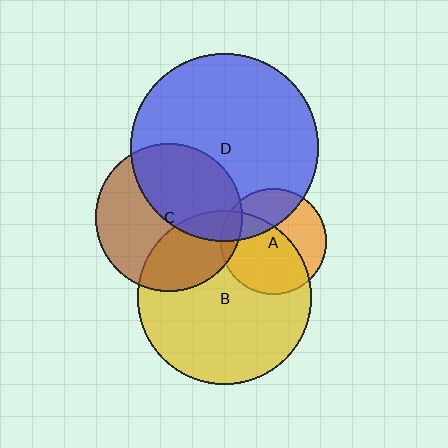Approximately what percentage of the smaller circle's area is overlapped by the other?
Approximately 35%.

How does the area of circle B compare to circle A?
Approximately 2.7 times.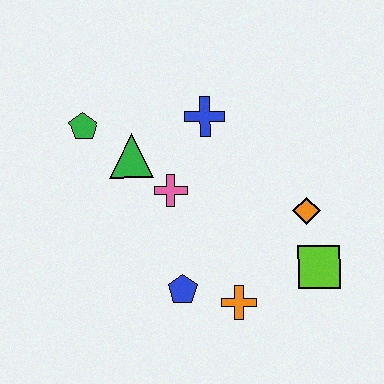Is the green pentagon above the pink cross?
Yes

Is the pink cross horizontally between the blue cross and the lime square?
No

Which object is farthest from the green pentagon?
The lime square is farthest from the green pentagon.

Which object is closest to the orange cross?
The blue pentagon is closest to the orange cross.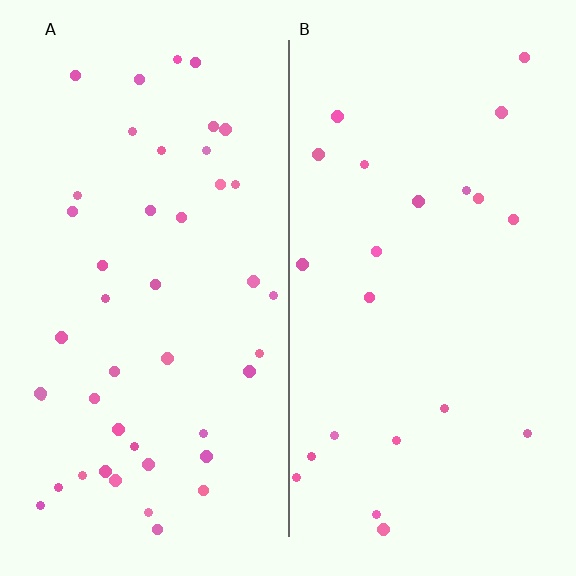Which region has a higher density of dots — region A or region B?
A (the left).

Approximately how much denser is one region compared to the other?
Approximately 2.0× — region A over region B.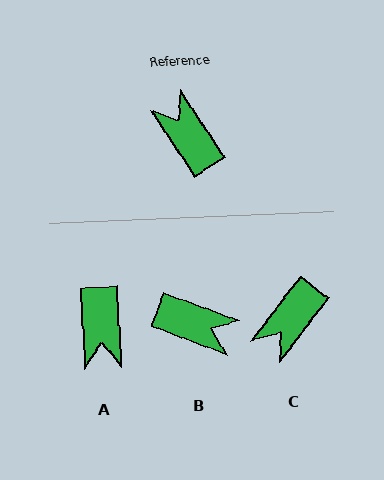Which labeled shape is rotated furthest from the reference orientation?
A, about 150 degrees away.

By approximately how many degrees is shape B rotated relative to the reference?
Approximately 144 degrees clockwise.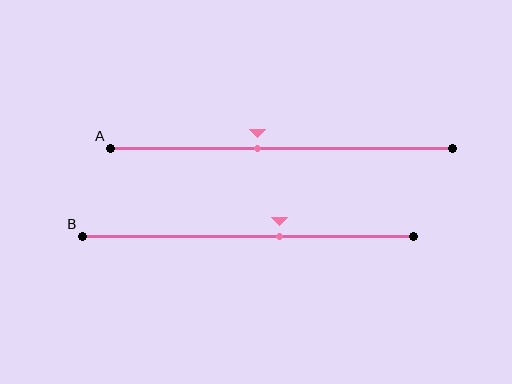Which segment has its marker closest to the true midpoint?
Segment A has its marker closest to the true midpoint.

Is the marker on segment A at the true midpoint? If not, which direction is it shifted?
No, the marker on segment A is shifted to the left by about 7% of the segment length.